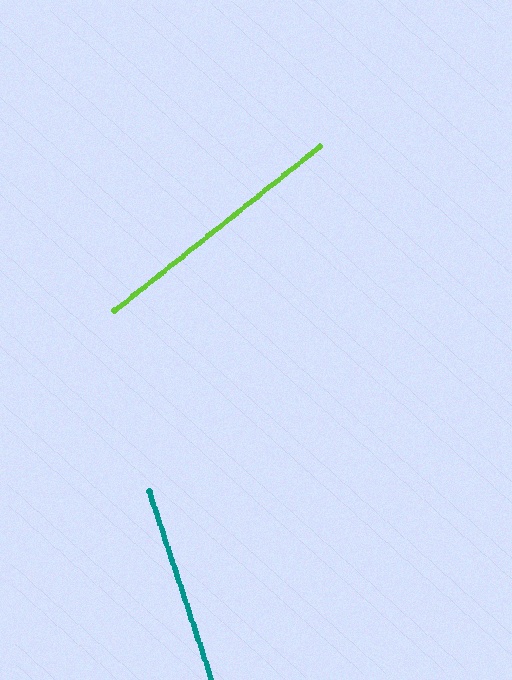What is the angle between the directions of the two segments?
Approximately 70 degrees.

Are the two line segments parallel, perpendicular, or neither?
Neither parallel nor perpendicular — they differ by about 70°.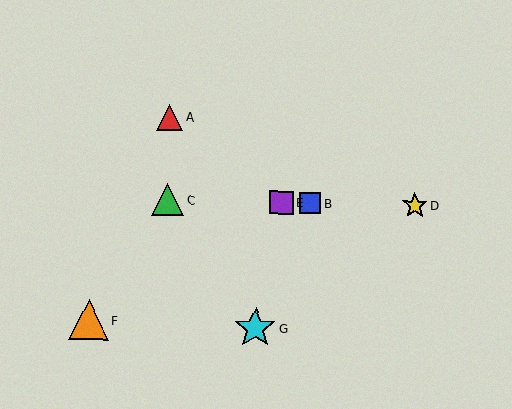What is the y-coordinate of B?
Object B is at y≈203.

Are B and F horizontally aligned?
No, B is at y≈203 and F is at y≈320.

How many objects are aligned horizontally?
4 objects (B, C, D, E) are aligned horizontally.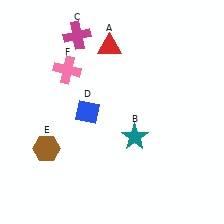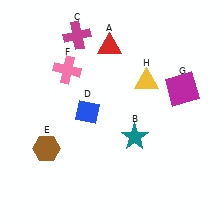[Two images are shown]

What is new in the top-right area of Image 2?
A yellow triangle (H) was added in the top-right area of Image 2.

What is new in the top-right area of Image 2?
A magenta square (G) was added in the top-right area of Image 2.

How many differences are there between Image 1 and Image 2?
There are 2 differences between the two images.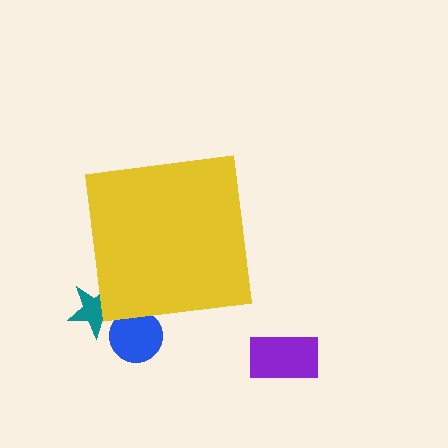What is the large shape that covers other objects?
A yellow square.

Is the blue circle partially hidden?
Yes, the blue circle is partially hidden behind the yellow square.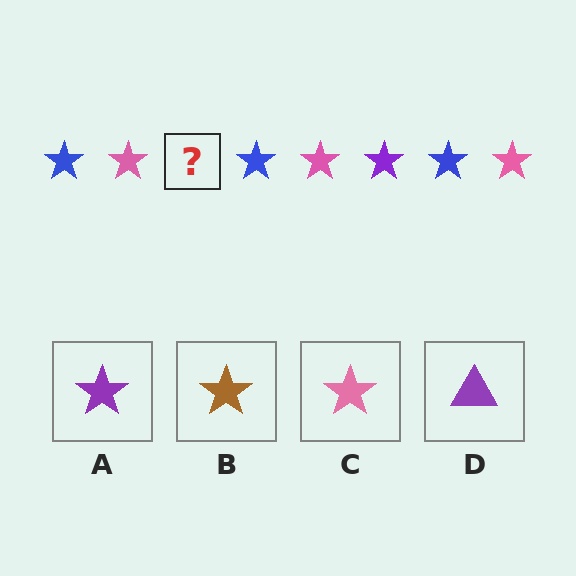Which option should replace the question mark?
Option A.